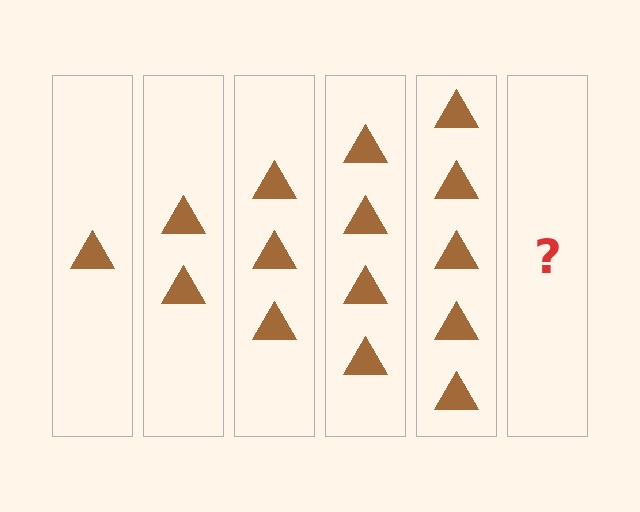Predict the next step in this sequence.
The next step is 6 triangles.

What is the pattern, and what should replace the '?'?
The pattern is that each step adds one more triangle. The '?' should be 6 triangles.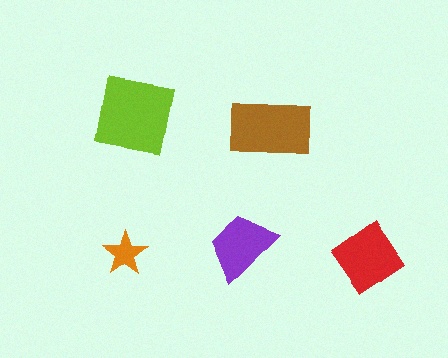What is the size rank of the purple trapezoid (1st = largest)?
4th.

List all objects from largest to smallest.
The lime square, the brown rectangle, the red diamond, the purple trapezoid, the orange star.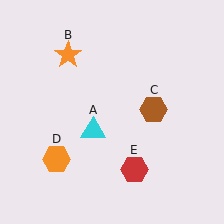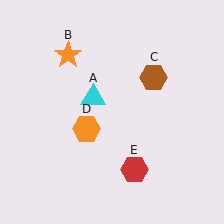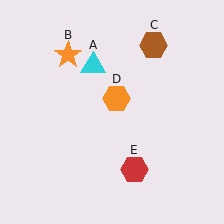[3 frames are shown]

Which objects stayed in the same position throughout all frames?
Orange star (object B) and red hexagon (object E) remained stationary.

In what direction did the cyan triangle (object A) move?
The cyan triangle (object A) moved up.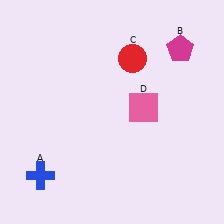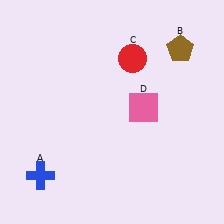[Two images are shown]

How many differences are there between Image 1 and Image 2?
There is 1 difference between the two images.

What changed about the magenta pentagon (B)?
In Image 1, B is magenta. In Image 2, it changed to brown.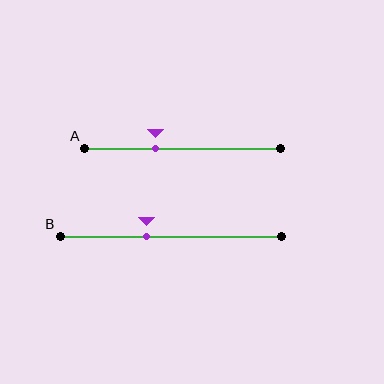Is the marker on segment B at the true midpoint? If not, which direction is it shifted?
No, the marker on segment B is shifted to the left by about 11% of the segment length.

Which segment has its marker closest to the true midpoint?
Segment B has its marker closest to the true midpoint.